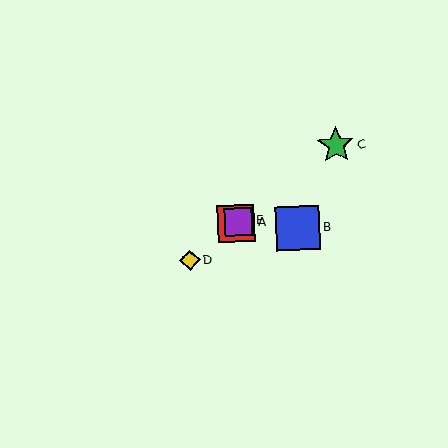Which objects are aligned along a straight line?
Objects A, C, D, E are aligned along a straight line.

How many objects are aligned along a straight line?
4 objects (A, C, D, E) are aligned along a straight line.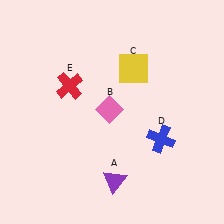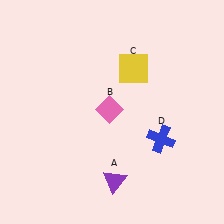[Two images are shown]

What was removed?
The red cross (E) was removed in Image 2.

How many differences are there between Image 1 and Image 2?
There is 1 difference between the two images.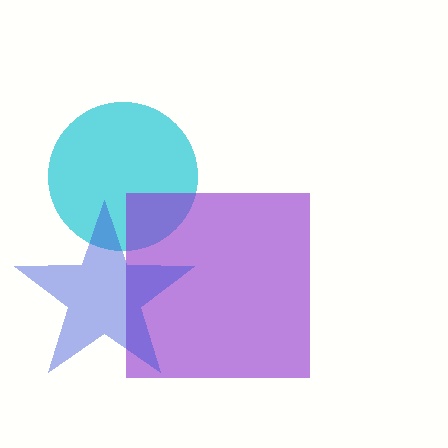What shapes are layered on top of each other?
The layered shapes are: a cyan circle, a purple square, a blue star.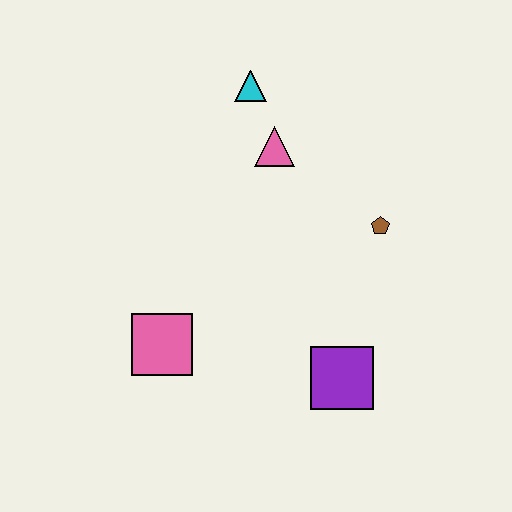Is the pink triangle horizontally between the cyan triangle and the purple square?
Yes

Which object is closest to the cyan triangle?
The pink triangle is closest to the cyan triangle.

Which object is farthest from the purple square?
The cyan triangle is farthest from the purple square.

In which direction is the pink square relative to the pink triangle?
The pink square is below the pink triangle.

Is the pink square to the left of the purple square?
Yes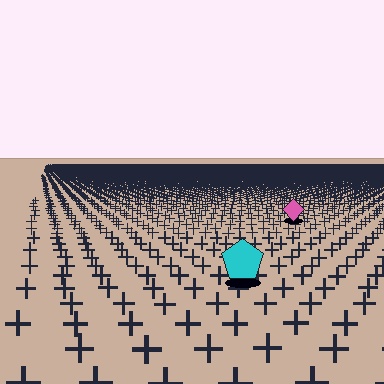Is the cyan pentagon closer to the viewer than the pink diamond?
Yes. The cyan pentagon is closer — you can tell from the texture gradient: the ground texture is coarser near it.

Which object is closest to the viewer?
The cyan pentagon is closest. The texture marks near it are larger and more spread out.